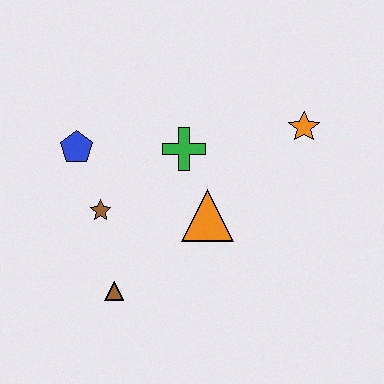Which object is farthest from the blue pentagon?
The orange star is farthest from the blue pentagon.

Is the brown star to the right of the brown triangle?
No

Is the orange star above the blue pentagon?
Yes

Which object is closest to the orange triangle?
The green cross is closest to the orange triangle.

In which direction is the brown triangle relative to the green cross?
The brown triangle is below the green cross.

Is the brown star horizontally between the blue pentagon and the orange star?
Yes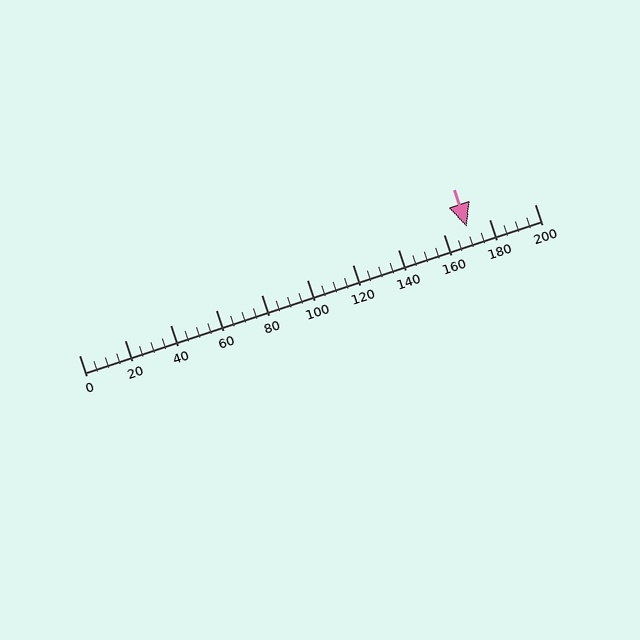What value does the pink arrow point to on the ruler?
The pink arrow points to approximately 170.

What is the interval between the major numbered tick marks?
The major tick marks are spaced 20 units apart.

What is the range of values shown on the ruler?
The ruler shows values from 0 to 200.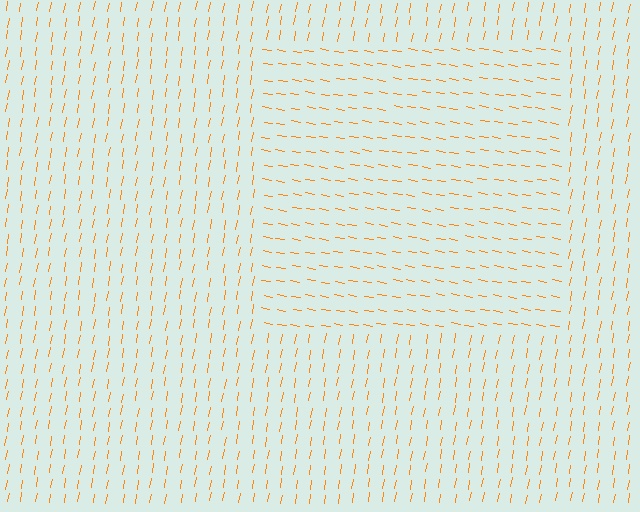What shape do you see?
I see a rectangle.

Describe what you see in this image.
The image is filled with small orange line segments. A rectangle region in the image has lines oriented differently from the surrounding lines, creating a visible texture boundary.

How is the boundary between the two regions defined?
The boundary is defined purely by a change in line orientation (approximately 90 degrees difference). All lines are the same color and thickness.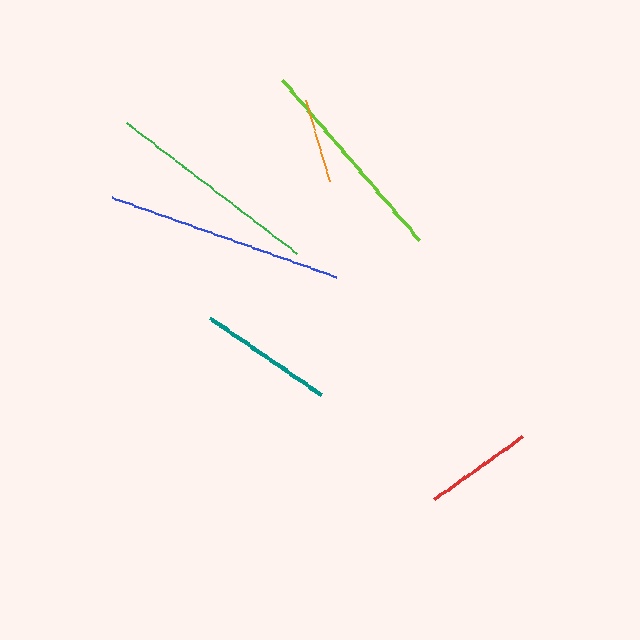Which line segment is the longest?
The blue line is the longest at approximately 238 pixels.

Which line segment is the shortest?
The orange line is the shortest at approximately 84 pixels.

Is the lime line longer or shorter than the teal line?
The lime line is longer than the teal line.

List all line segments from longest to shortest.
From longest to shortest: blue, green, lime, teal, red, orange.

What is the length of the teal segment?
The teal segment is approximately 135 pixels long.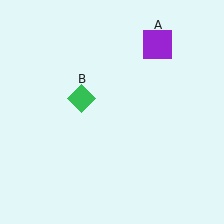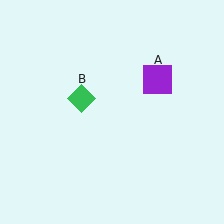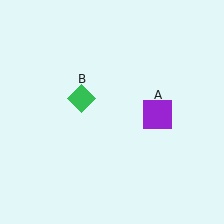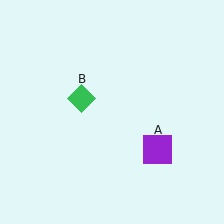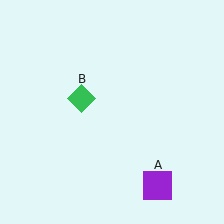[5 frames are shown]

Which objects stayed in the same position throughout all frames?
Green diamond (object B) remained stationary.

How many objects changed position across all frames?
1 object changed position: purple square (object A).